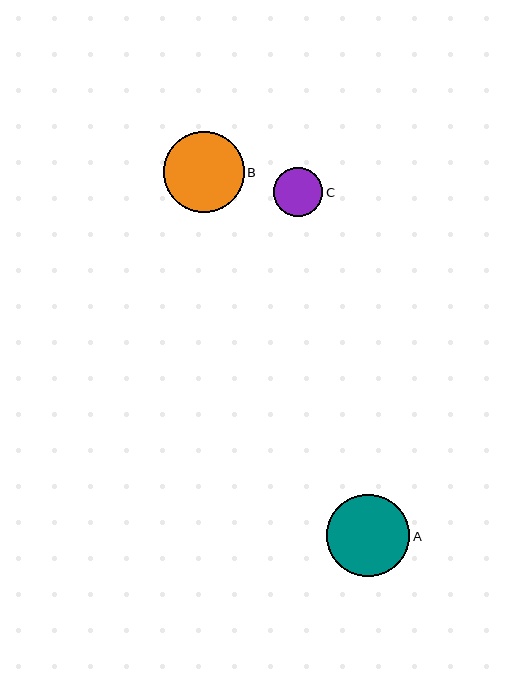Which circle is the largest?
Circle A is the largest with a size of approximately 83 pixels.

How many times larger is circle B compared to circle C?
Circle B is approximately 1.7 times the size of circle C.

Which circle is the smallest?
Circle C is the smallest with a size of approximately 49 pixels.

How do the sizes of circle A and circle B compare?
Circle A and circle B are approximately the same size.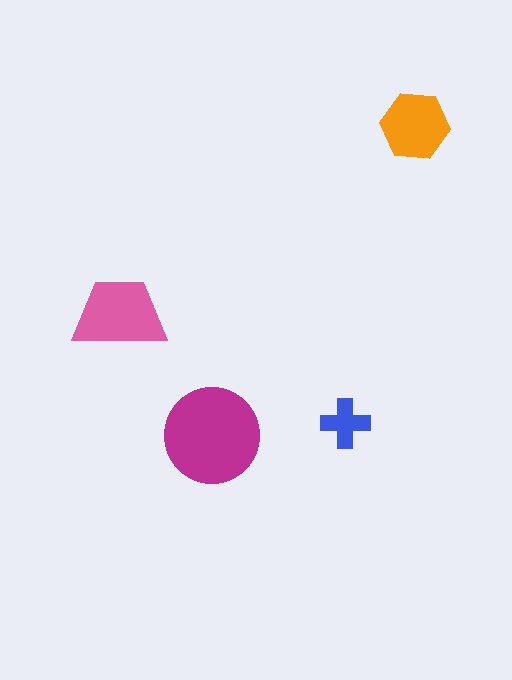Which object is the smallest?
The blue cross.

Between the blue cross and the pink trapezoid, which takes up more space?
The pink trapezoid.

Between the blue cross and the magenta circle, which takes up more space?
The magenta circle.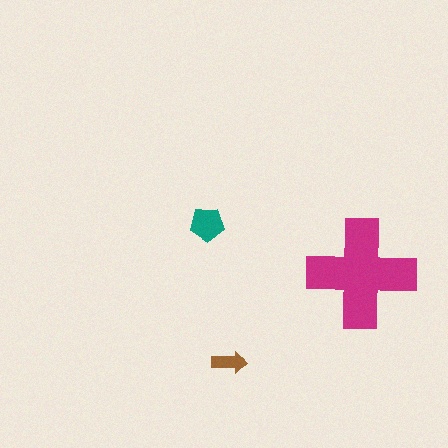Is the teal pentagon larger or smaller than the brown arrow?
Larger.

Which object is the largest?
The magenta cross.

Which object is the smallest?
The brown arrow.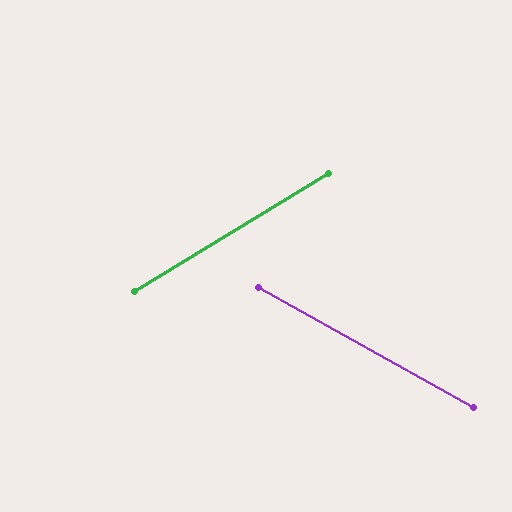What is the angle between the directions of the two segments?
Approximately 60 degrees.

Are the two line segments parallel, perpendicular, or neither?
Neither parallel nor perpendicular — they differ by about 60°.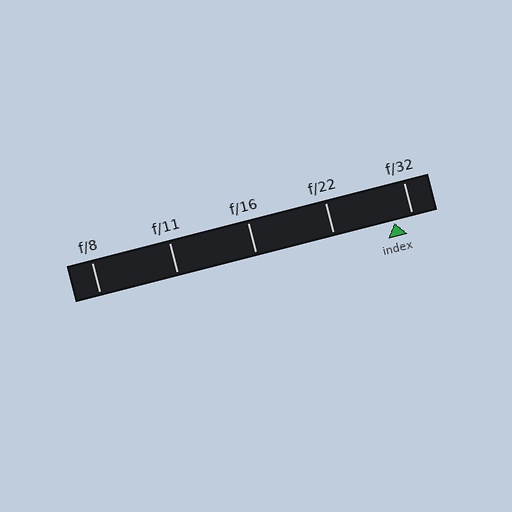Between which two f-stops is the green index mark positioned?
The index mark is between f/22 and f/32.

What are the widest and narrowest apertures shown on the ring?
The widest aperture shown is f/8 and the narrowest is f/32.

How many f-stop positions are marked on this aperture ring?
There are 5 f-stop positions marked.